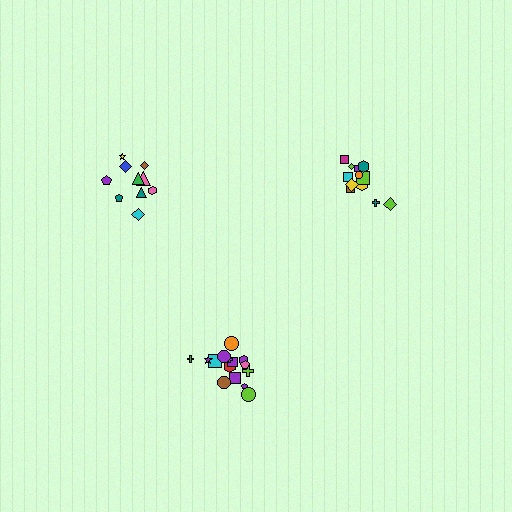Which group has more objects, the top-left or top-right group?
The top-right group.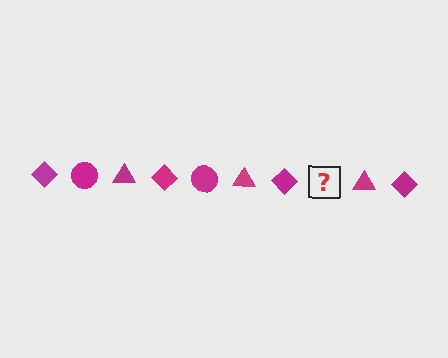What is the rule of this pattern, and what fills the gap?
The rule is that the pattern cycles through diamond, circle, triangle shapes in magenta. The gap should be filled with a magenta circle.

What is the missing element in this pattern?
The missing element is a magenta circle.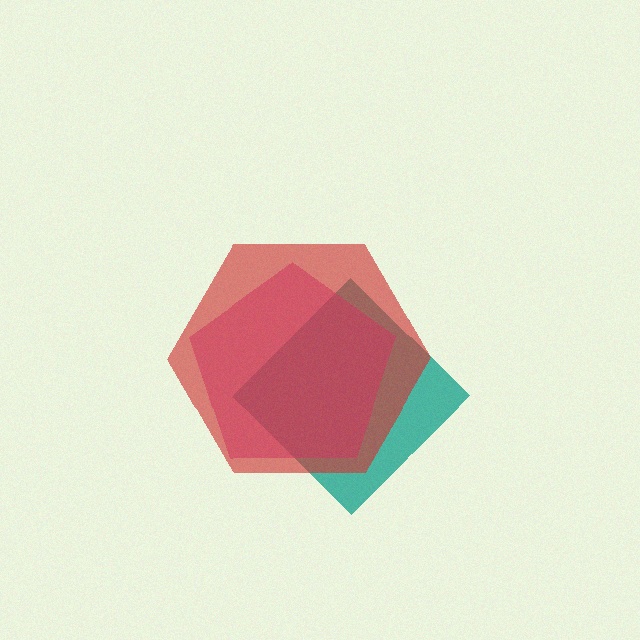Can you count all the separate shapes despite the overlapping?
Yes, there are 3 separate shapes.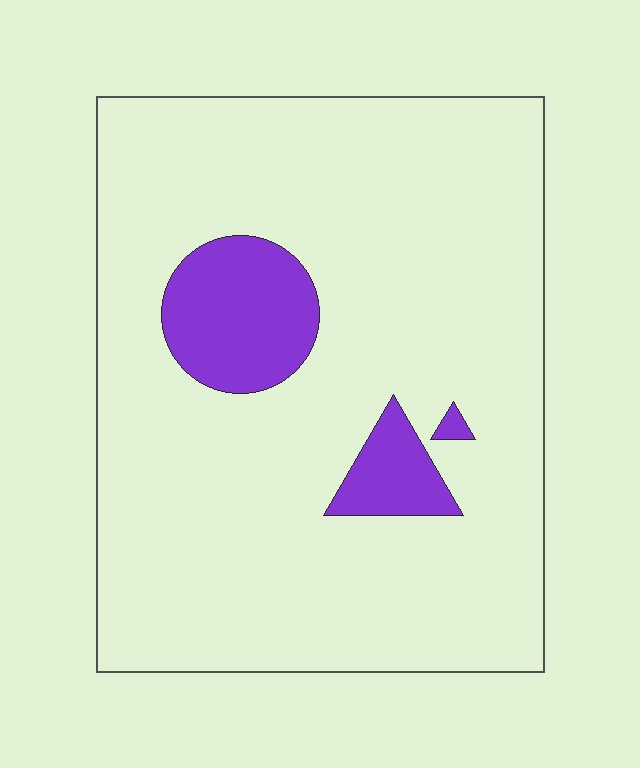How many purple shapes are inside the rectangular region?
3.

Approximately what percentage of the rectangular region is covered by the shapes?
Approximately 10%.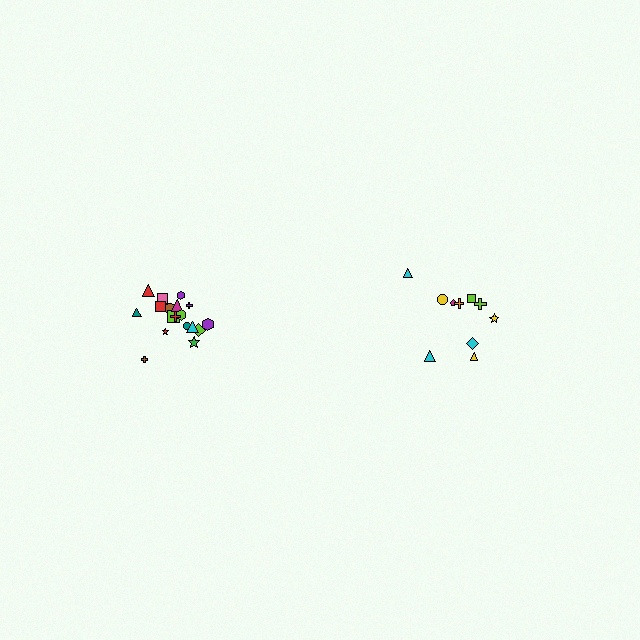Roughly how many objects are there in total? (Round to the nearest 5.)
Roughly 30 objects in total.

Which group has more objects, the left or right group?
The left group.